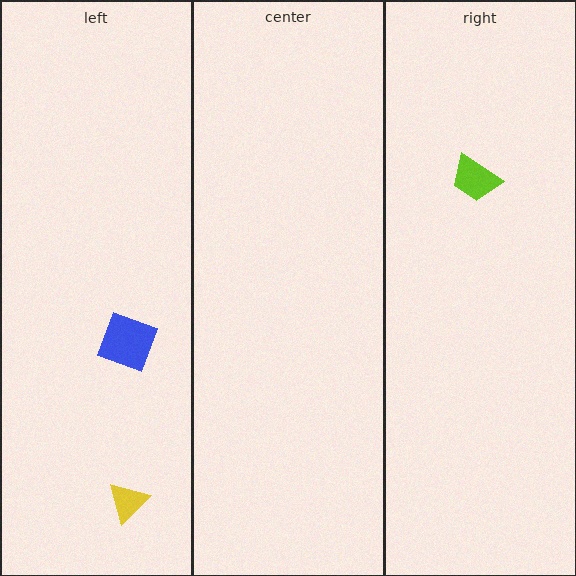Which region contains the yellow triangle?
The left region.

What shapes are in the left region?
The blue square, the yellow triangle.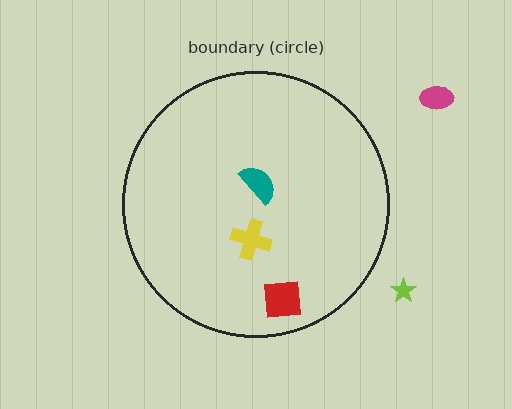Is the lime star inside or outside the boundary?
Outside.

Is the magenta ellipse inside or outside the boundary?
Outside.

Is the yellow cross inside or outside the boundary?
Inside.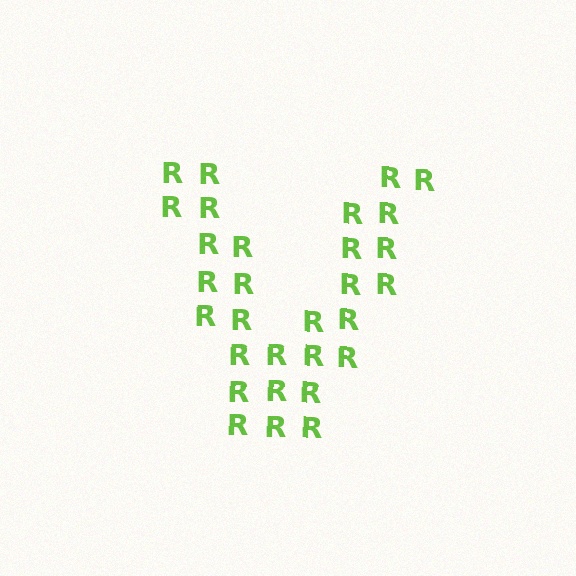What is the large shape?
The large shape is the letter V.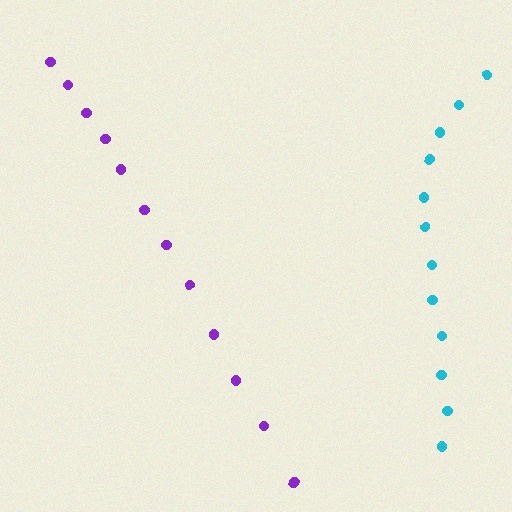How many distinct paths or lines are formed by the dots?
There are 2 distinct paths.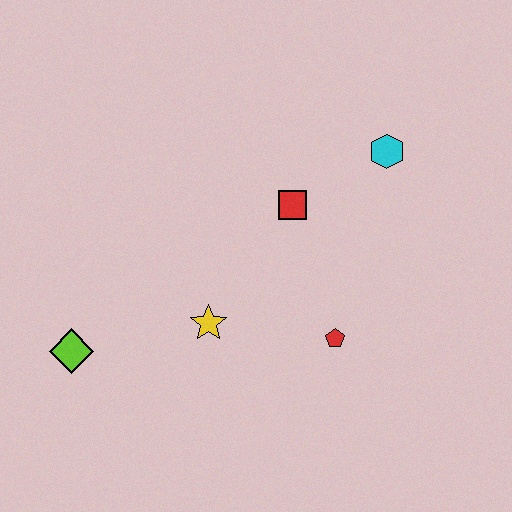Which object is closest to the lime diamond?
The yellow star is closest to the lime diamond.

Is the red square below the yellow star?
No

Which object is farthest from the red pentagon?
The lime diamond is farthest from the red pentagon.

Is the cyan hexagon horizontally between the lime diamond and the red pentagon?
No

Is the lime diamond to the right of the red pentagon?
No